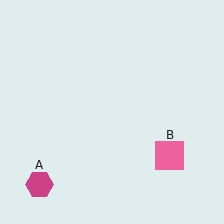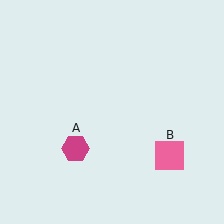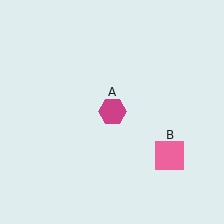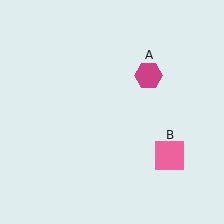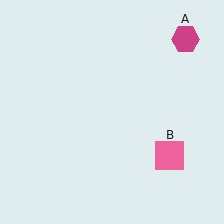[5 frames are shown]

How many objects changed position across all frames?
1 object changed position: magenta hexagon (object A).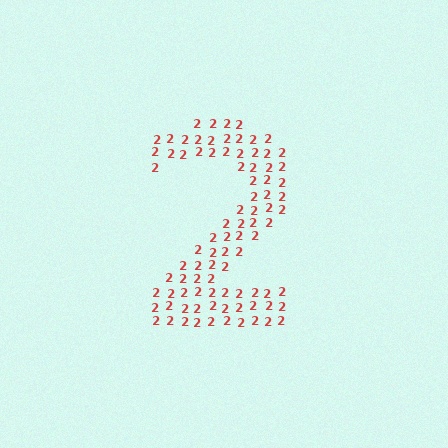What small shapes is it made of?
It is made of small digit 2's.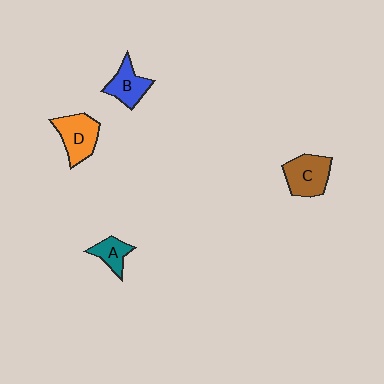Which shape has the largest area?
Shape C (brown).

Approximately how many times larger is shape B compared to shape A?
Approximately 1.3 times.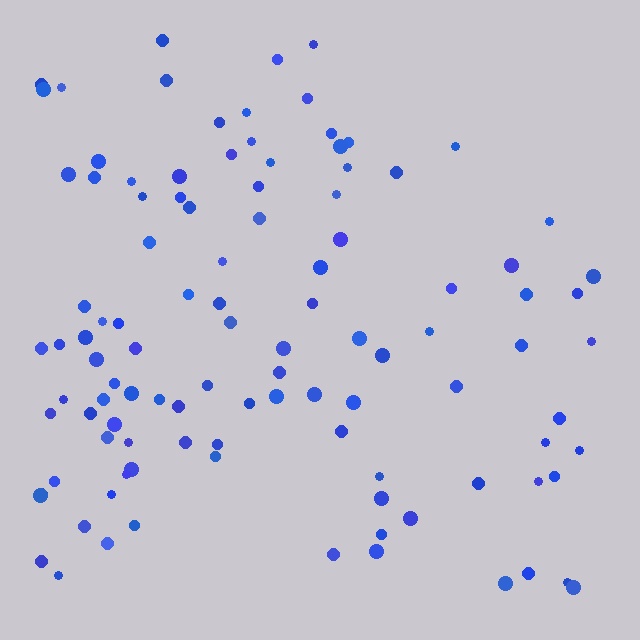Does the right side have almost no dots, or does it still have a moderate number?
Still a moderate number, just noticeably fewer than the left.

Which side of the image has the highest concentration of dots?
The left.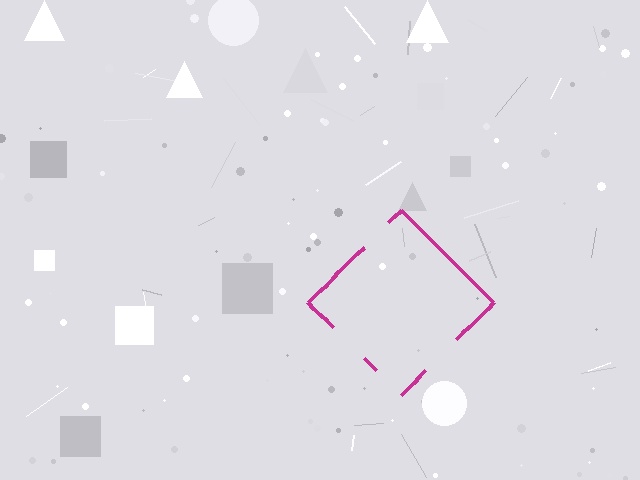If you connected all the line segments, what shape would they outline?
They would outline a diamond.